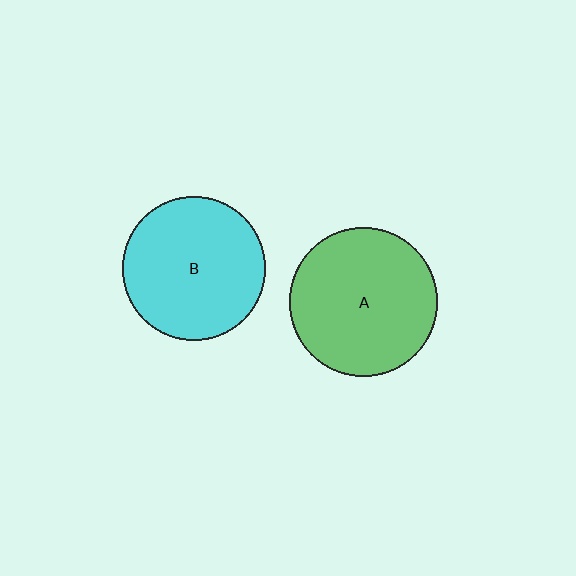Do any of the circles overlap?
No, none of the circles overlap.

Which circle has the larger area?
Circle A (green).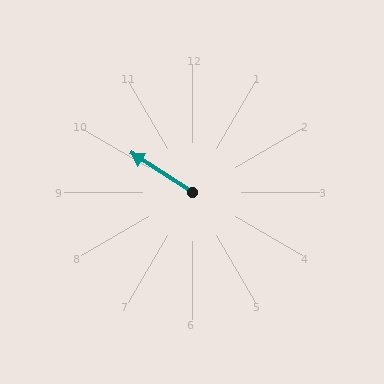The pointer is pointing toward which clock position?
Roughly 10 o'clock.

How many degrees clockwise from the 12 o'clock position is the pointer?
Approximately 302 degrees.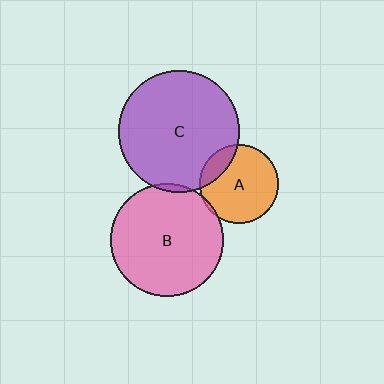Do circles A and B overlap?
Yes.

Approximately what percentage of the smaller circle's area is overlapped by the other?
Approximately 5%.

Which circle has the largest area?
Circle C (purple).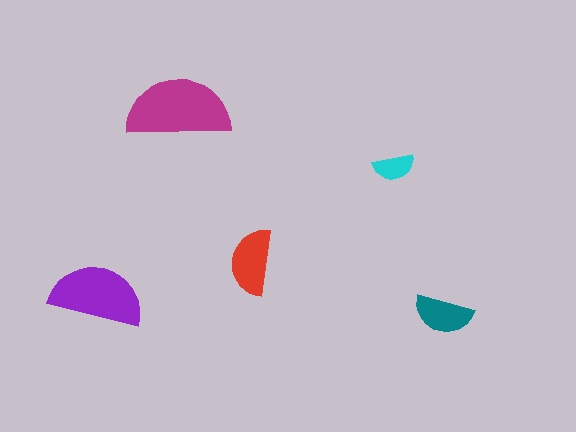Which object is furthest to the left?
The purple semicircle is leftmost.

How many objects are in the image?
There are 5 objects in the image.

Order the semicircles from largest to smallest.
the magenta one, the purple one, the red one, the teal one, the cyan one.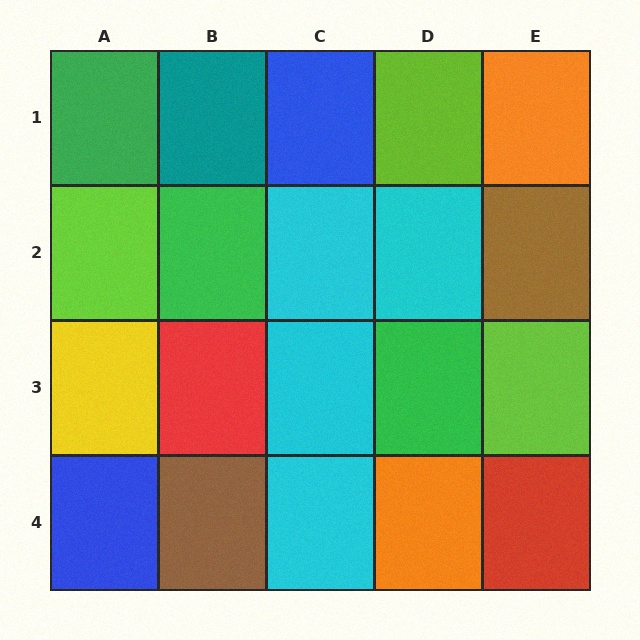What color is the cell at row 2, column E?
Brown.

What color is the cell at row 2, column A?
Lime.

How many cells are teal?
1 cell is teal.